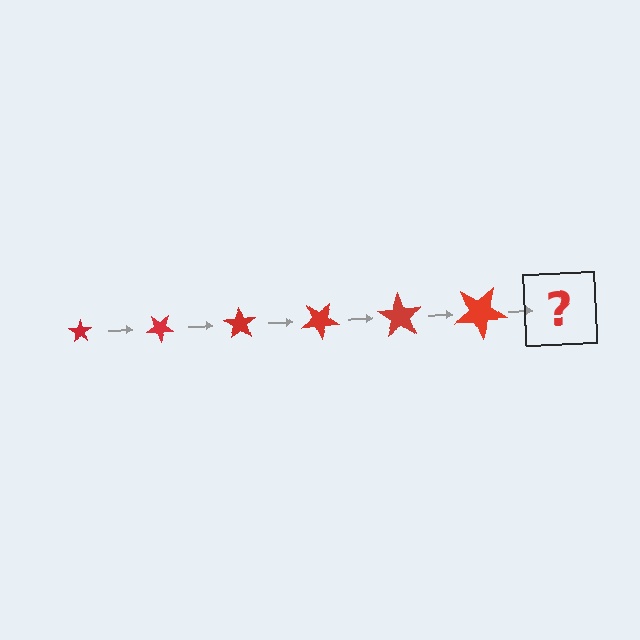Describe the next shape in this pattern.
It should be a star, larger than the previous one and rotated 210 degrees from the start.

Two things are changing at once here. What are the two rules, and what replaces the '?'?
The two rules are that the star grows larger each step and it rotates 35 degrees each step. The '?' should be a star, larger than the previous one and rotated 210 degrees from the start.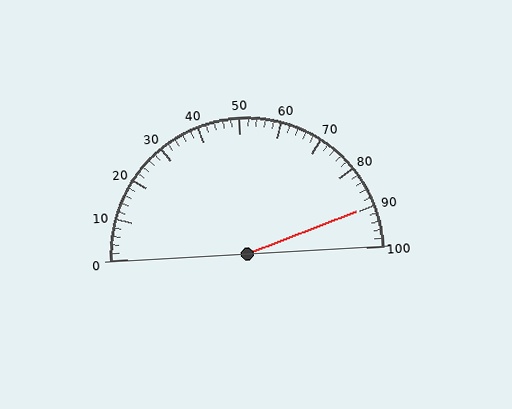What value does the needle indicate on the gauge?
The needle indicates approximately 90.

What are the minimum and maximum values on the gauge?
The gauge ranges from 0 to 100.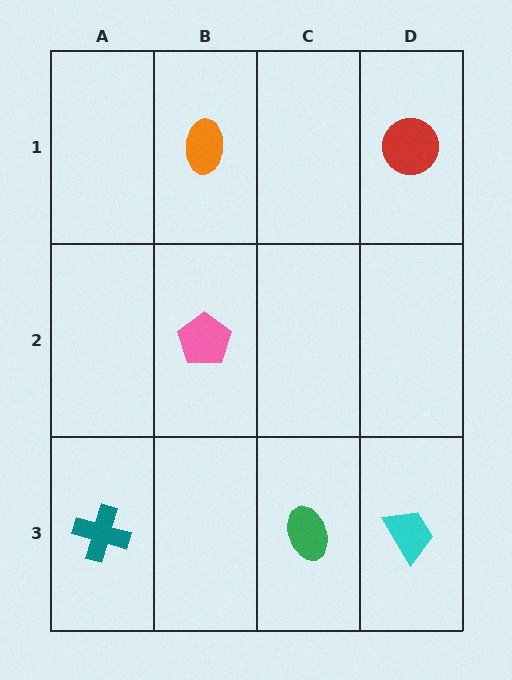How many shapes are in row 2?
1 shape.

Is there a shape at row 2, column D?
No, that cell is empty.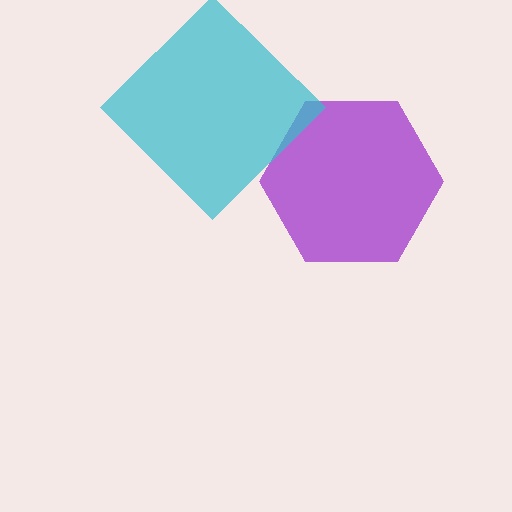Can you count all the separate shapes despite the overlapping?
Yes, there are 2 separate shapes.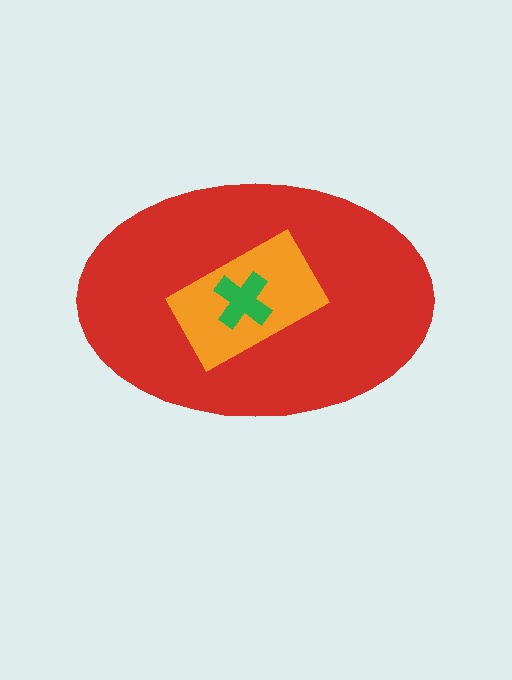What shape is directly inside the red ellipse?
The orange rectangle.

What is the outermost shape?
The red ellipse.